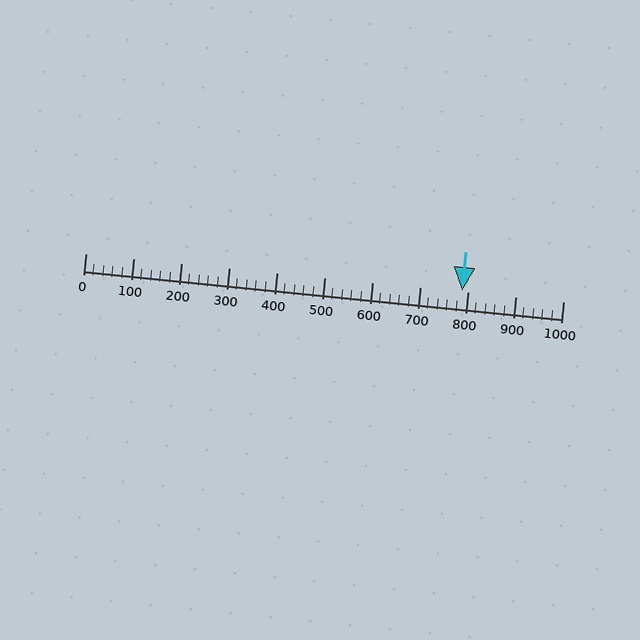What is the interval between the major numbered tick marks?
The major tick marks are spaced 100 units apart.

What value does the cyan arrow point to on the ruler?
The cyan arrow points to approximately 789.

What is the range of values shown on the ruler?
The ruler shows values from 0 to 1000.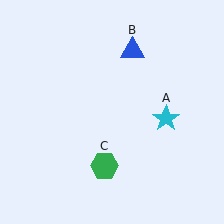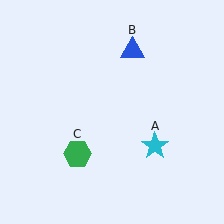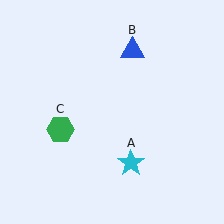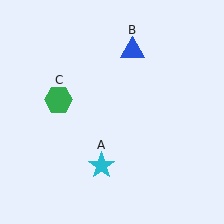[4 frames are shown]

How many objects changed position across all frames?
2 objects changed position: cyan star (object A), green hexagon (object C).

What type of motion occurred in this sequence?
The cyan star (object A), green hexagon (object C) rotated clockwise around the center of the scene.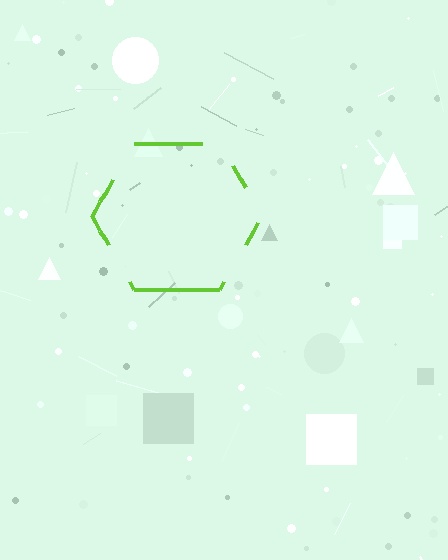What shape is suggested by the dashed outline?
The dashed outline suggests a hexagon.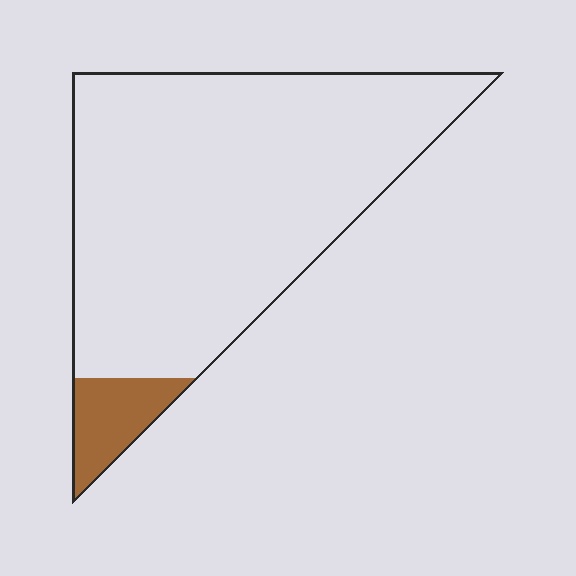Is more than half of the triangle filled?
No.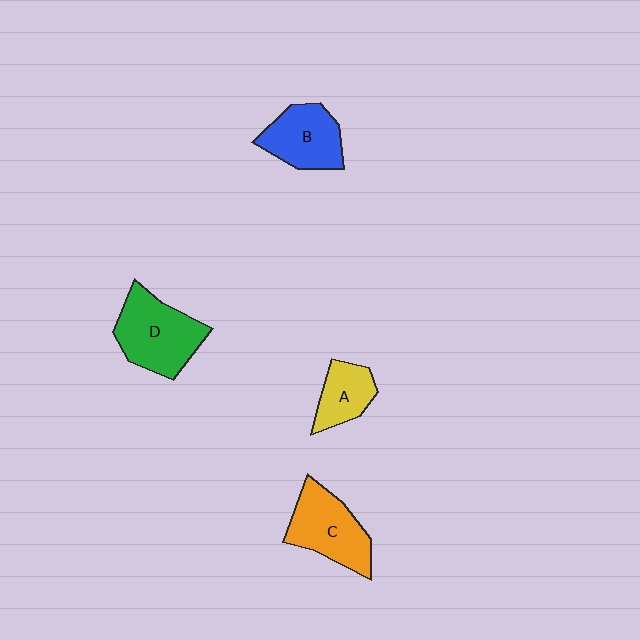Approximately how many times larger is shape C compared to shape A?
Approximately 1.6 times.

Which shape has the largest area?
Shape D (green).